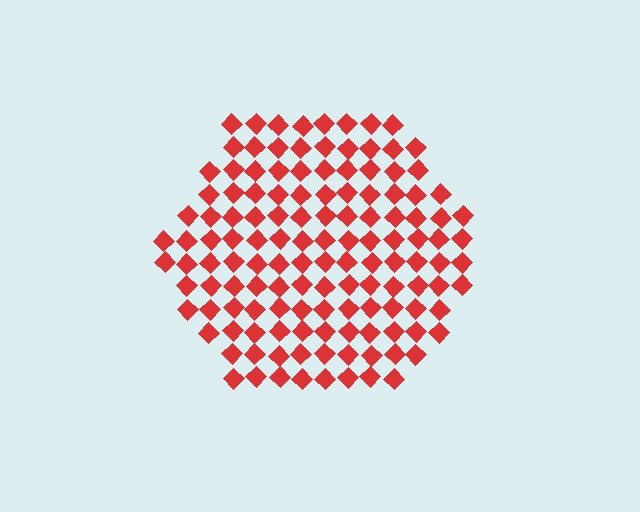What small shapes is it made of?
It is made of small diamonds.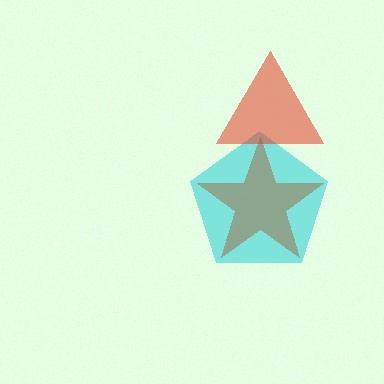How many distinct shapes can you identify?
There are 3 distinct shapes: a cyan pentagon, a red triangle, a brown star.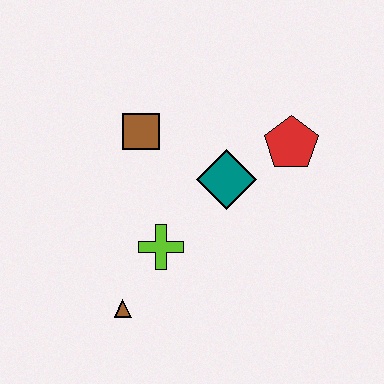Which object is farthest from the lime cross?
The red pentagon is farthest from the lime cross.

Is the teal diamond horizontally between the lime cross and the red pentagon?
Yes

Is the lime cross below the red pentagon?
Yes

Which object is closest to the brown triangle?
The lime cross is closest to the brown triangle.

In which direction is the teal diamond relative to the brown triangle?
The teal diamond is above the brown triangle.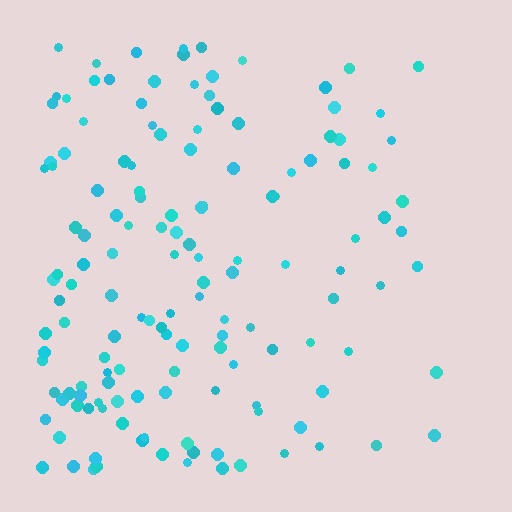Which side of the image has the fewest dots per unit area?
The right.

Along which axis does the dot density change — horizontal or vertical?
Horizontal.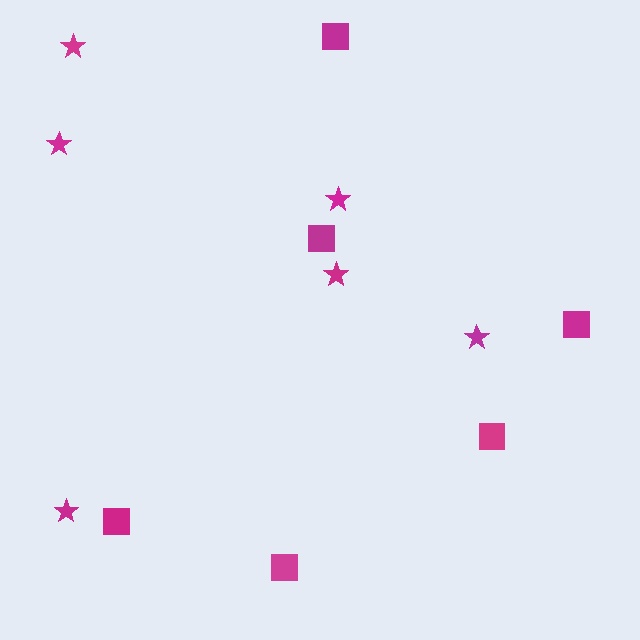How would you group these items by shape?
There are 2 groups: one group of stars (6) and one group of squares (6).